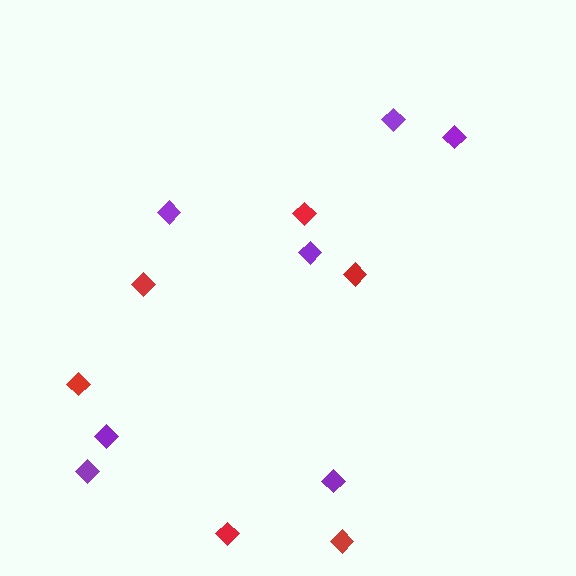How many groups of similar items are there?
There are 2 groups: one group of red diamonds (6) and one group of purple diamonds (7).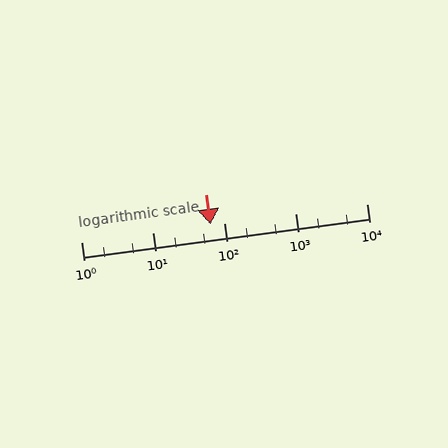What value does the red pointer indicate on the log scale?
The pointer indicates approximately 64.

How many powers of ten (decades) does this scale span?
The scale spans 4 decades, from 1 to 10000.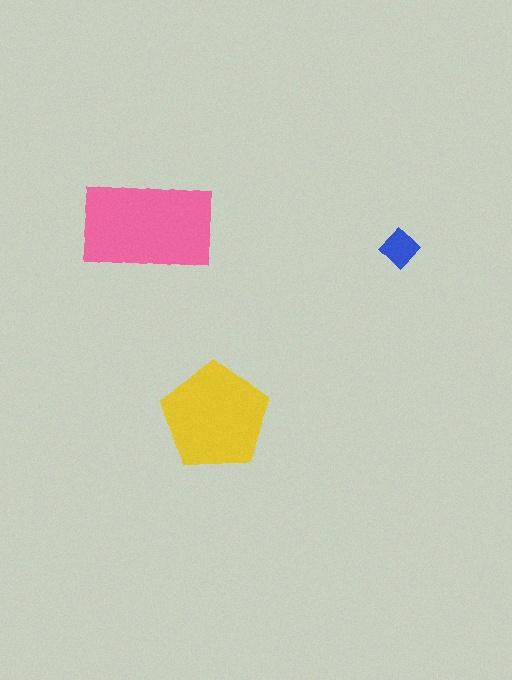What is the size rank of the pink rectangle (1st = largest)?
1st.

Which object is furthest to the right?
The blue diamond is rightmost.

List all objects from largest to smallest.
The pink rectangle, the yellow pentagon, the blue diamond.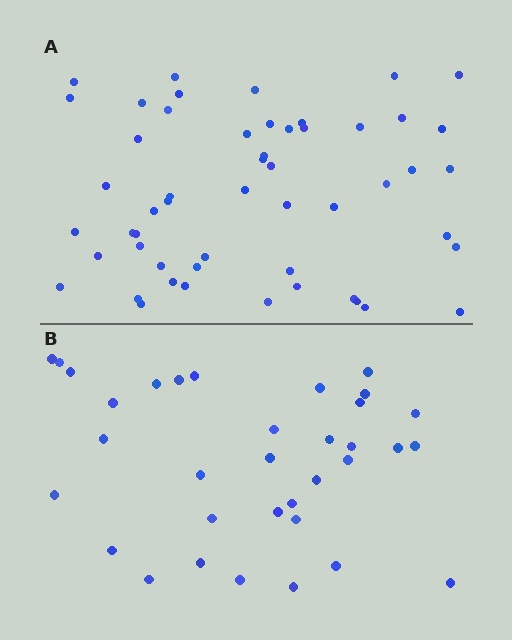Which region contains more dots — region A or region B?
Region A (the top region) has more dots.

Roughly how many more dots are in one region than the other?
Region A has approximately 20 more dots than region B.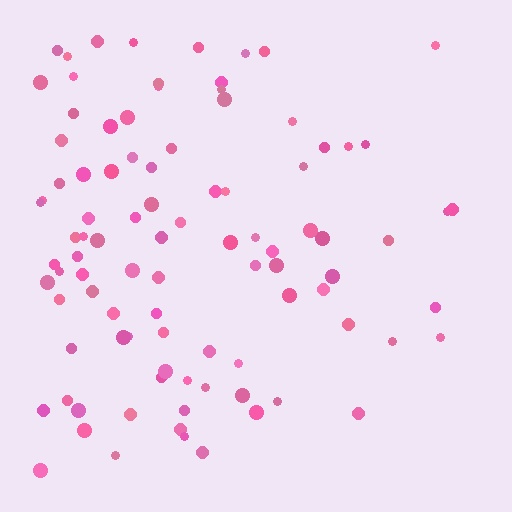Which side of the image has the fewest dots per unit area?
The right.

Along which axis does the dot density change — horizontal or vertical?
Horizontal.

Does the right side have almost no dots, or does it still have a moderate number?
Still a moderate number, just noticeably fewer than the left.